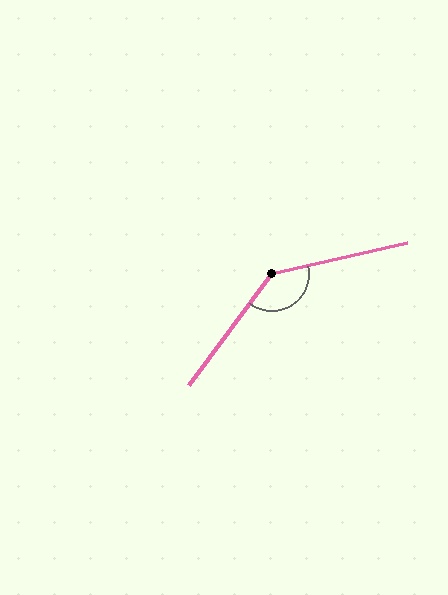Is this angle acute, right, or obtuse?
It is obtuse.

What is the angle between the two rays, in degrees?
Approximately 140 degrees.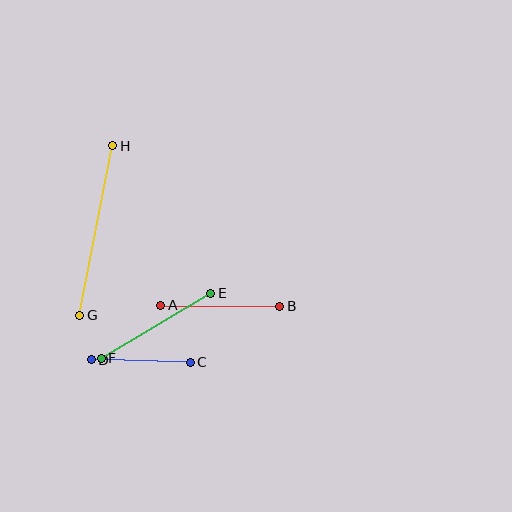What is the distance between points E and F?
The distance is approximately 127 pixels.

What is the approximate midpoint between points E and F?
The midpoint is at approximately (156, 326) pixels.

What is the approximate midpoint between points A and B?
The midpoint is at approximately (220, 306) pixels.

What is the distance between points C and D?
The distance is approximately 99 pixels.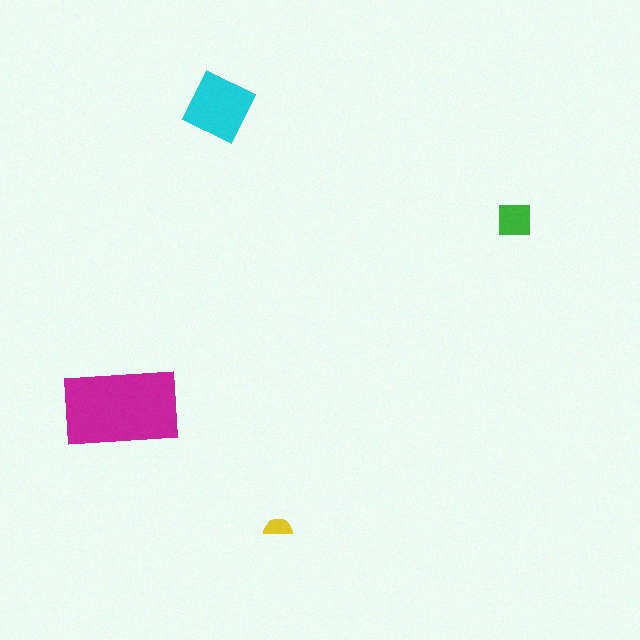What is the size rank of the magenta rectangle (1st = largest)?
1st.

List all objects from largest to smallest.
The magenta rectangle, the cyan diamond, the green square, the yellow semicircle.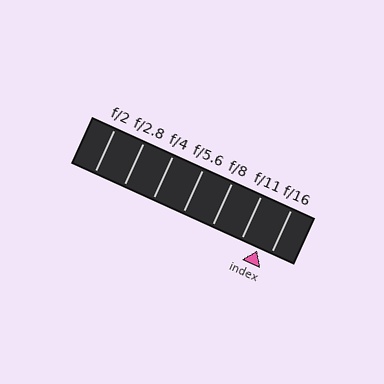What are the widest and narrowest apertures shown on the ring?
The widest aperture shown is f/2 and the narrowest is f/16.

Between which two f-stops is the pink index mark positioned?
The index mark is between f/11 and f/16.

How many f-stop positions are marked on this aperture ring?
There are 7 f-stop positions marked.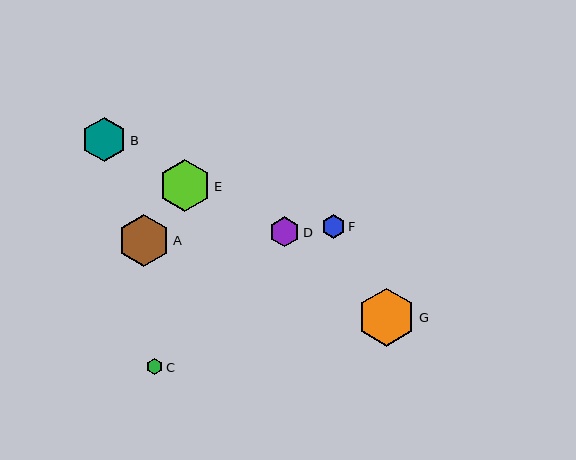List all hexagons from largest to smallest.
From largest to smallest: G, A, E, B, D, F, C.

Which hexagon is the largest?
Hexagon G is the largest with a size of approximately 58 pixels.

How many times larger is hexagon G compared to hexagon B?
Hexagon G is approximately 1.3 times the size of hexagon B.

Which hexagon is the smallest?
Hexagon C is the smallest with a size of approximately 17 pixels.